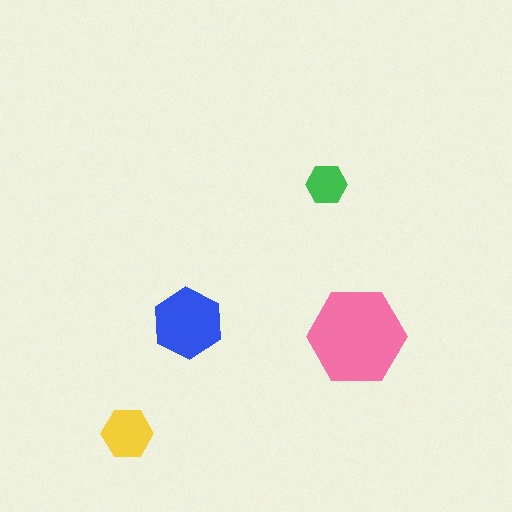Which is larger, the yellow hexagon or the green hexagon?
The yellow one.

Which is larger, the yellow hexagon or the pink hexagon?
The pink one.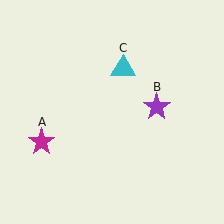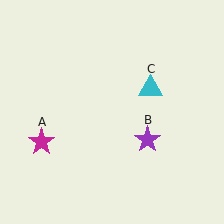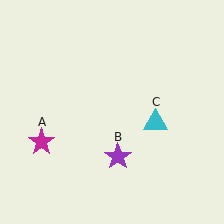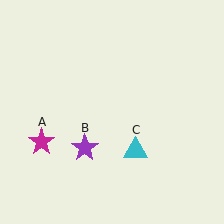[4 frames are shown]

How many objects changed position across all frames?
2 objects changed position: purple star (object B), cyan triangle (object C).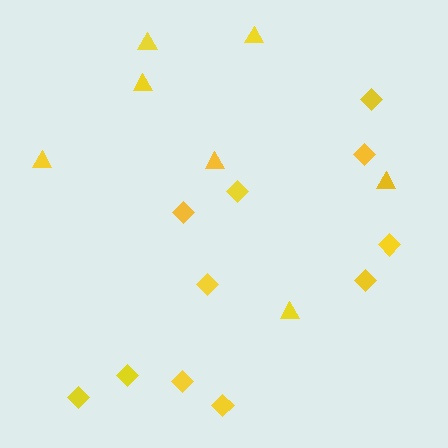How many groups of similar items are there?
There are 2 groups: one group of triangles (7) and one group of diamonds (11).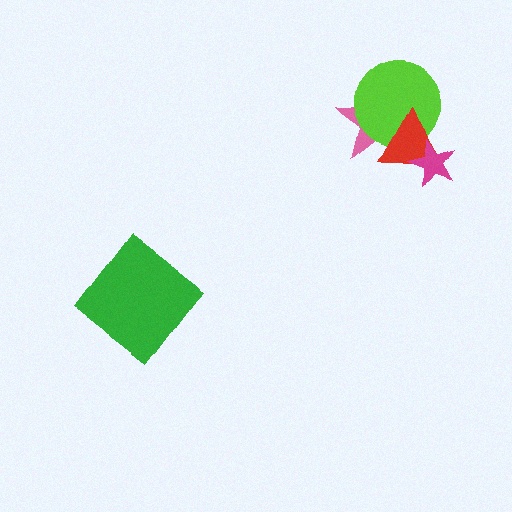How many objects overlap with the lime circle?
2 objects overlap with the lime circle.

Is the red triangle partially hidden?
Yes, it is partially covered by another shape.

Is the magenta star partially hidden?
No, no other shape covers it.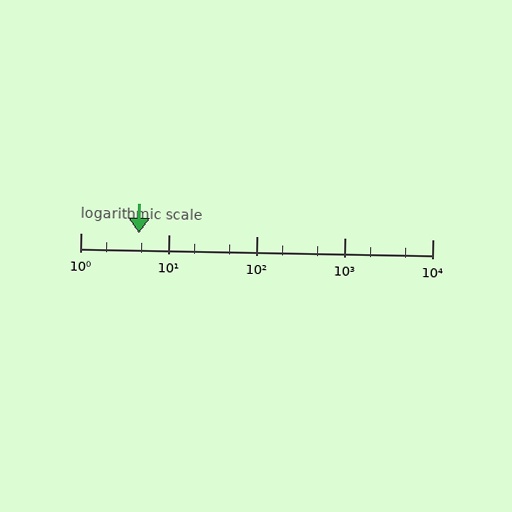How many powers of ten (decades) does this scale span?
The scale spans 4 decades, from 1 to 10000.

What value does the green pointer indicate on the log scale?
The pointer indicates approximately 4.6.